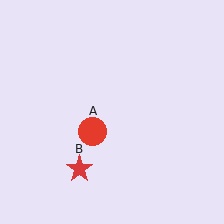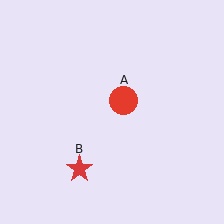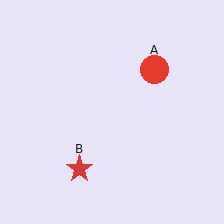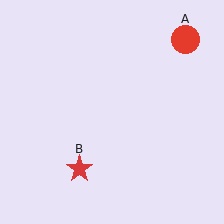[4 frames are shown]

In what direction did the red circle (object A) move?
The red circle (object A) moved up and to the right.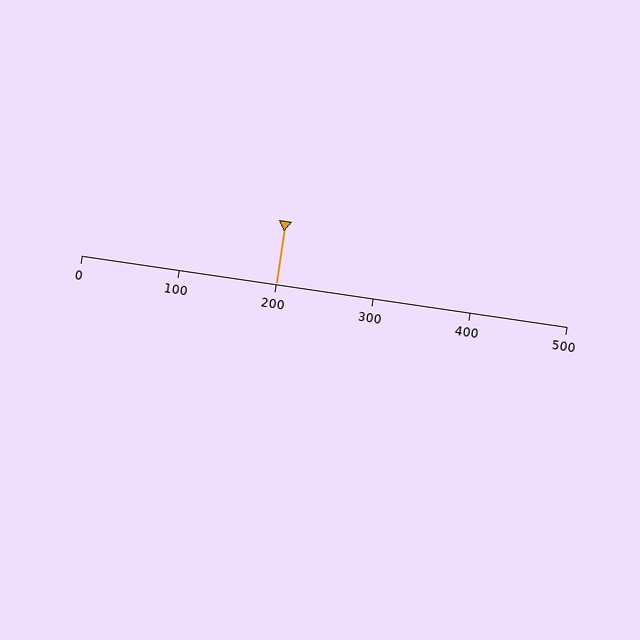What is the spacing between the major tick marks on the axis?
The major ticks are spaced 100 apart.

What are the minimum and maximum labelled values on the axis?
The axis runs from 0 to 500.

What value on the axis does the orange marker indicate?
The marker indicates approximately 200.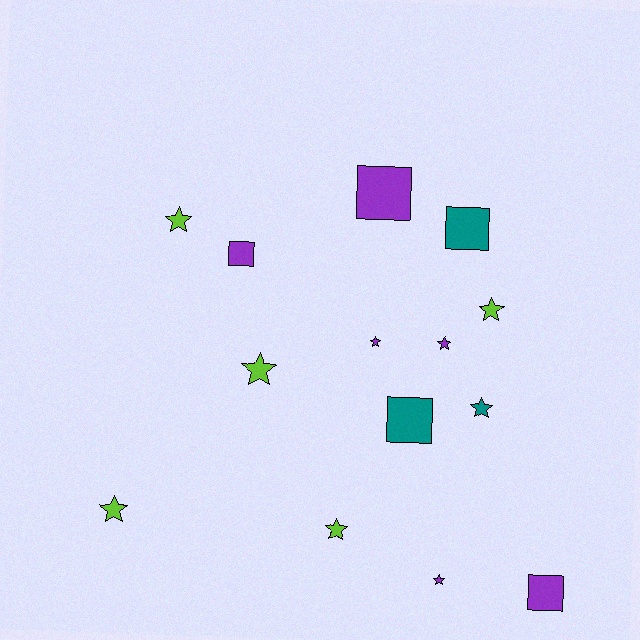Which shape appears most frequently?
Star, with 9 objects.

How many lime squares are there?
There are no lime squares.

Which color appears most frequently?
Purple, with 6 objects.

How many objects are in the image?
There are 14 objects.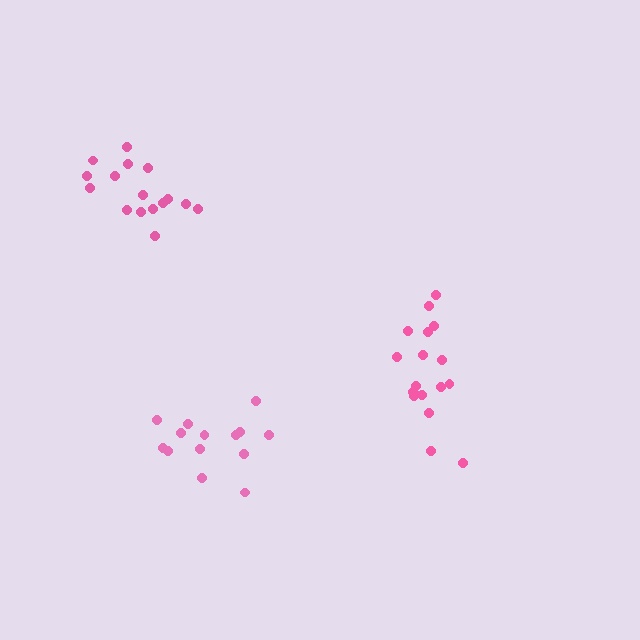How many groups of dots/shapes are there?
There are 3 groups.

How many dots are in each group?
Group 1: 14 dots, Group 2: 16 dots, Group 3: 18 dots (48 total).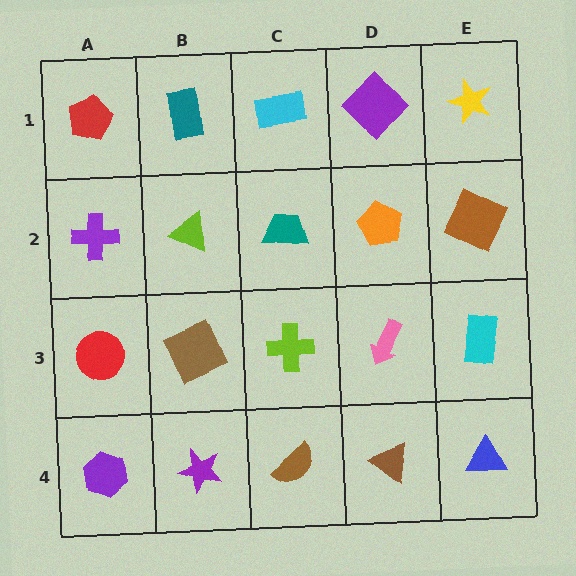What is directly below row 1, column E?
A brown square.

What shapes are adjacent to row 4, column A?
A red circle (row 3, column A), a purple star (row 4, column B).